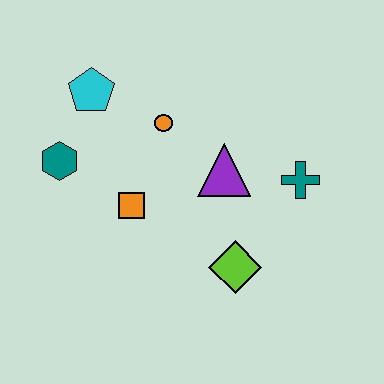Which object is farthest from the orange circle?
The lime diamond is farthest from the orange circle.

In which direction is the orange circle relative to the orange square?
The orange circle is above the orange square.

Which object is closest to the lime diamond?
The purple triangle is closest to the lime diamond.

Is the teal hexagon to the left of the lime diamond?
Yes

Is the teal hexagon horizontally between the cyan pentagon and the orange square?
No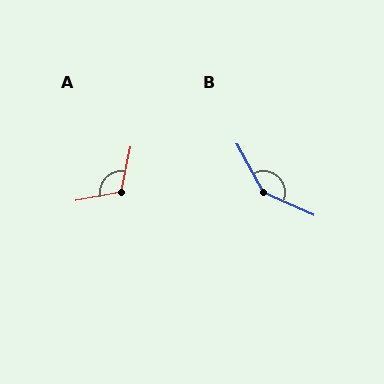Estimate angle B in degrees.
Approximately 142 degrees.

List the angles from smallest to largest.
A (112°), B (142°).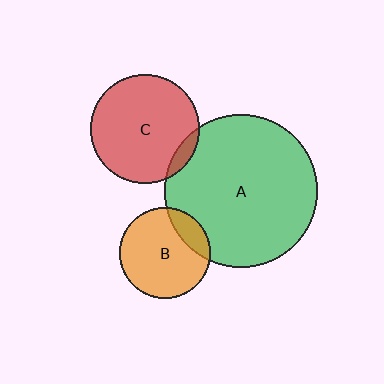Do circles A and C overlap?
Yes.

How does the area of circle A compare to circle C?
Approximately 2.0 times.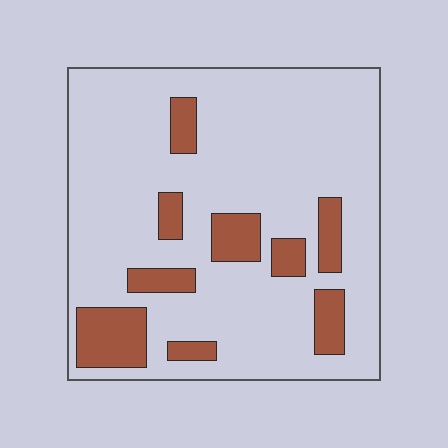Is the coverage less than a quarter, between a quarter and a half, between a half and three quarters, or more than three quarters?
Less than a quarter.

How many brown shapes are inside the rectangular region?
9.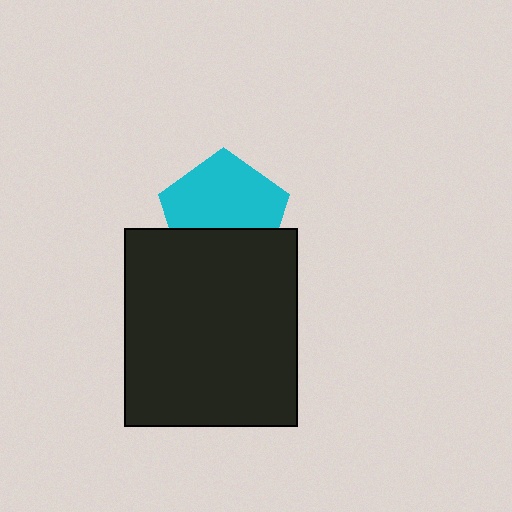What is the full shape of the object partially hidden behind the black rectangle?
The partially hidden object is a cyan pentagon.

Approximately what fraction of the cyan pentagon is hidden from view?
Roughly 37% of the cyan pentagon is hidden behind the black rectangle.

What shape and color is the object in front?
The object in front is a black rectangle.